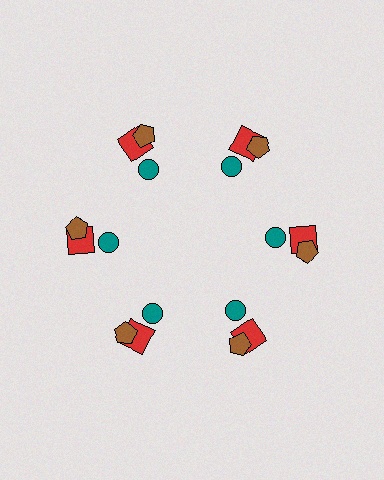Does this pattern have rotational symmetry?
Yes, this pattern has 6-fold rotational symmetry. It looks the same after rotating 60 degrees around the center.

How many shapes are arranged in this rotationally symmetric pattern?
There are 18 shapes, arranged in 6 groups of 3.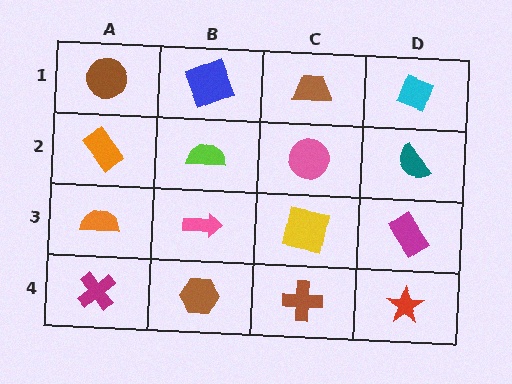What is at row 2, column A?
An orange rectangle.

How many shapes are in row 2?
4 shapes.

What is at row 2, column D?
A teal semicircle.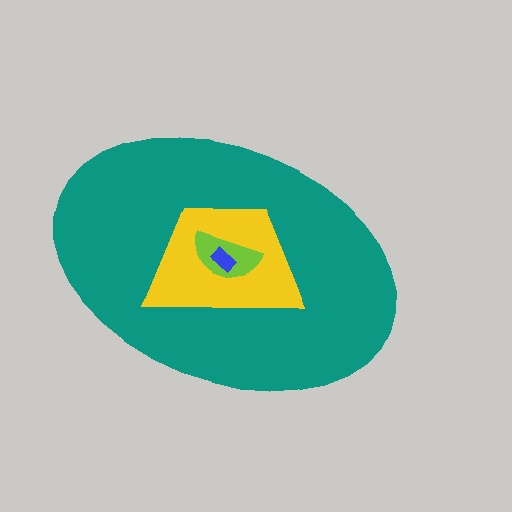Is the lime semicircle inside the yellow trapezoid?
Yes.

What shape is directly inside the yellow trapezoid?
The lime semicircle.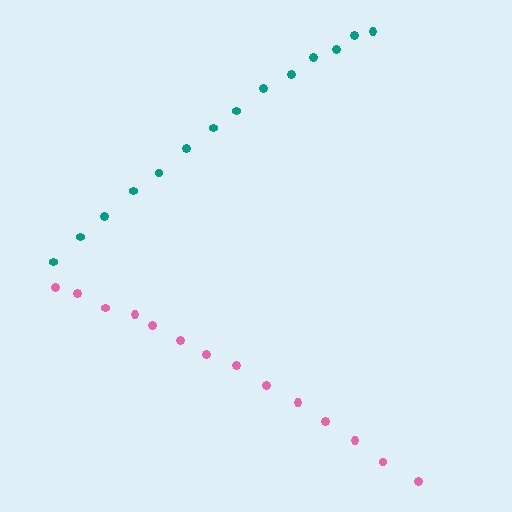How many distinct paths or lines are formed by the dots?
There are 2 distinct paths.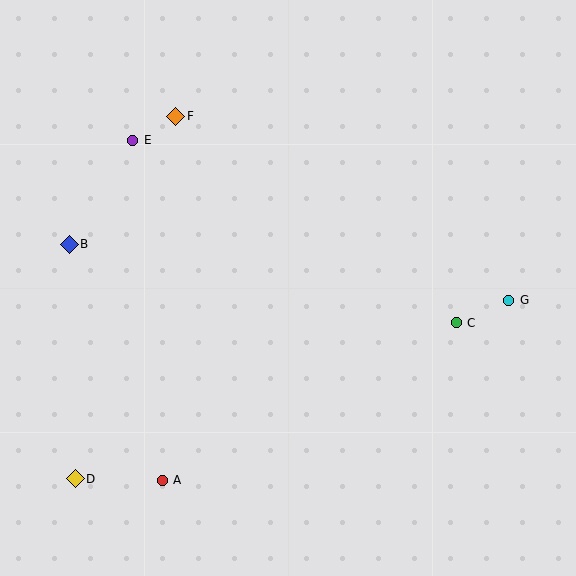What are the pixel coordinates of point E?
Point E is at (133, 140).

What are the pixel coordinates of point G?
Point G is at (509, 300).